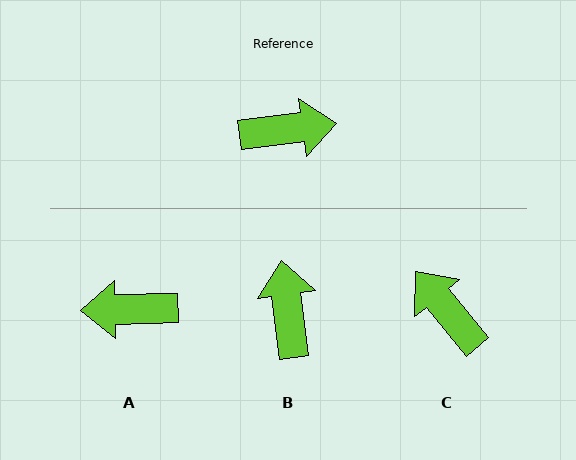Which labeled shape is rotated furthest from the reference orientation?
A, about 174 degrees away.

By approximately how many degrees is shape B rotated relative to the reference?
Approximately 90 degrees counter-clockwise.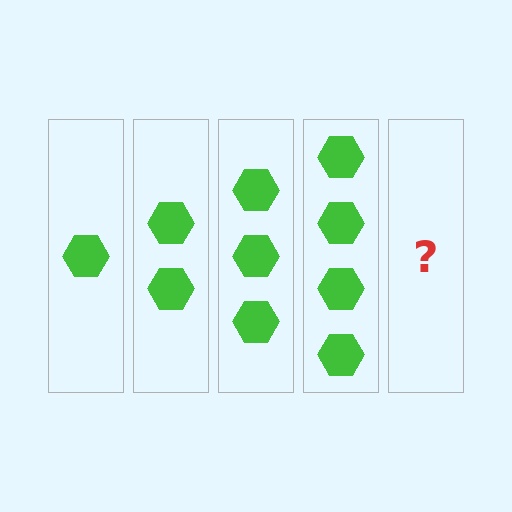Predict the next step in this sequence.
The next step is 5 hexagons.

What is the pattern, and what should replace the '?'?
The pattern is that each step adds one more hexagon. The '?' should be 5 hexagons.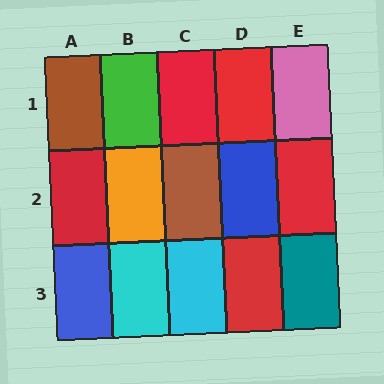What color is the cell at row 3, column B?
Cyan.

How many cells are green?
1 cell is green.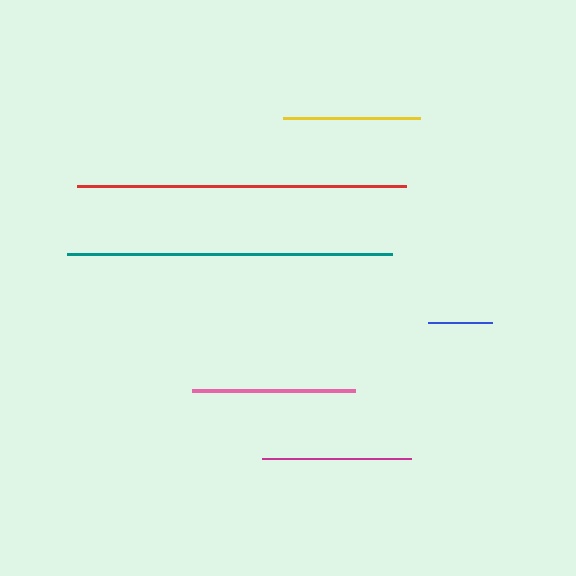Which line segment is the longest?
The red line is the longest at approximately 329 pixels.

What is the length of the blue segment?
The blue segment is approximately 65 pixels long.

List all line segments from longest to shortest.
From longest to shortest: red, teal, pink, magenta, yellow, blue.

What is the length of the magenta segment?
The magenta segment is approximately 150 pixels long.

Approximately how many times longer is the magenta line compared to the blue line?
The magenta line is approximately 2.3 times the length of the blue line.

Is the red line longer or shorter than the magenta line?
The red line is longer than the magenta line.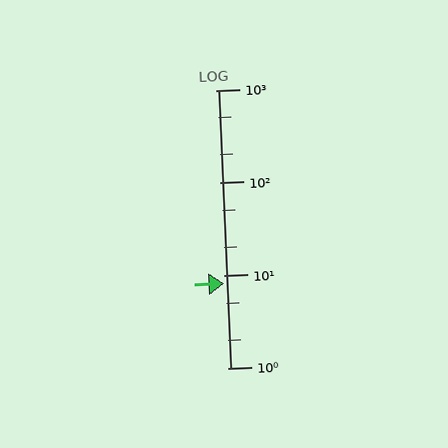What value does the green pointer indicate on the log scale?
The pointer indicates approximately 8.2.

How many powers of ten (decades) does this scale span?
The scale spans 3 decades, from 1 to 1000.